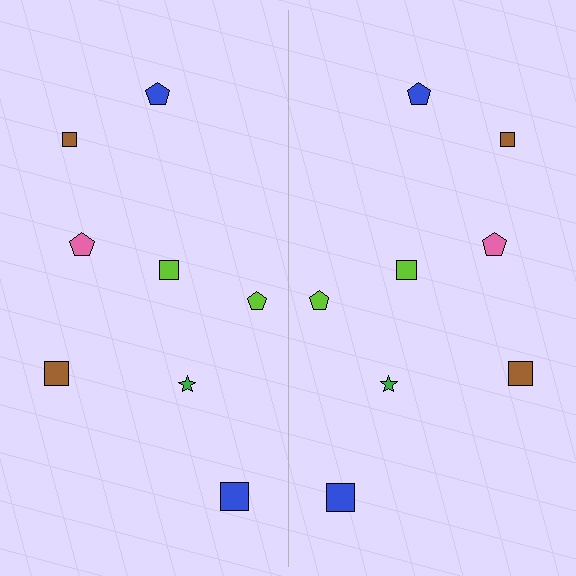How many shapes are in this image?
There are 16 shapes in this image.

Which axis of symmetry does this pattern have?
The pattern has a vertical axis of symmetry running through the center of the image.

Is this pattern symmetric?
Yes, this pattern has bilateral (reflection) symmetry.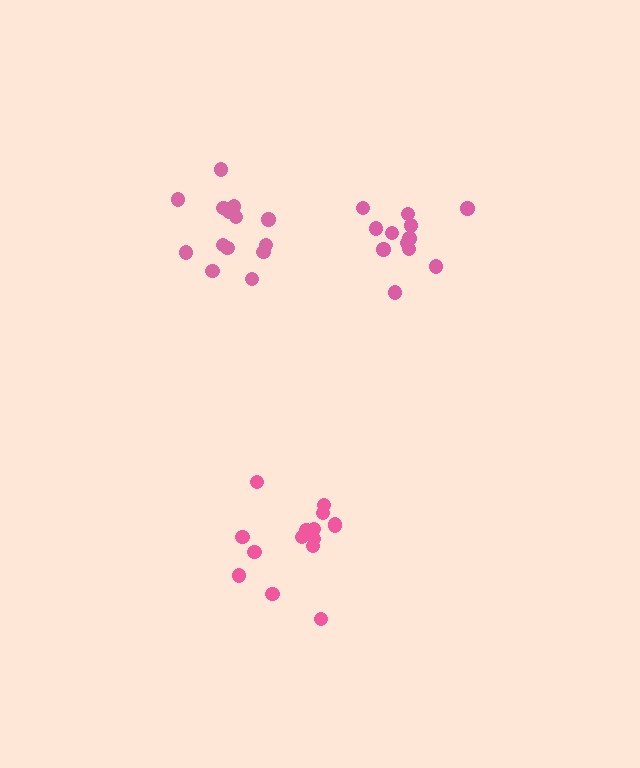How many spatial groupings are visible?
There are 3 spatial groupings.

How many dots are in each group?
Group 1: 15 dots, Group 2: 12 dots, Group 3: 14 dots (41 total).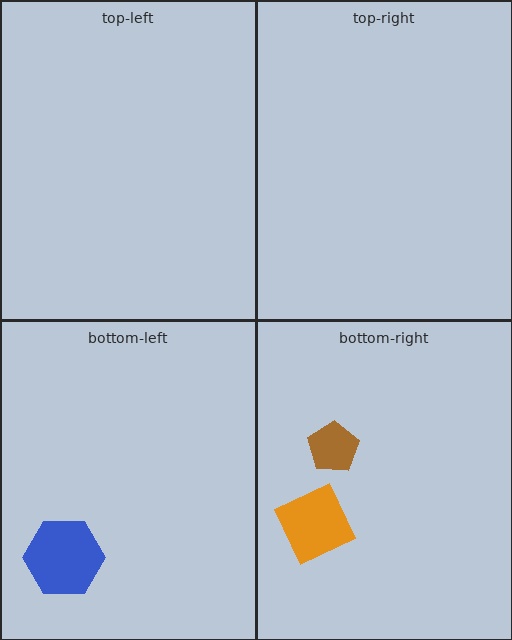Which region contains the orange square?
The bottom-right region.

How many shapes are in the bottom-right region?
2.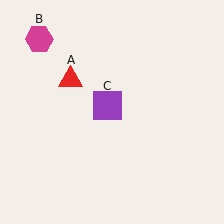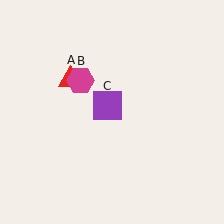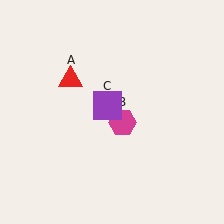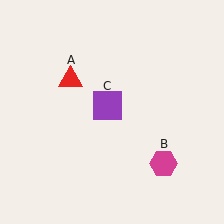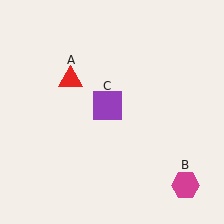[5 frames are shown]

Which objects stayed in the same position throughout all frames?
Red triangle (object A) and purple square (object C) remained stationary.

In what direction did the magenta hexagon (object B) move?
The magenta hexagon (object B) moved down and to the right.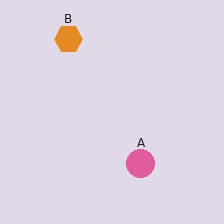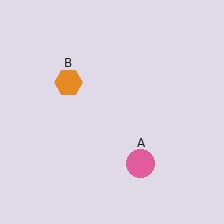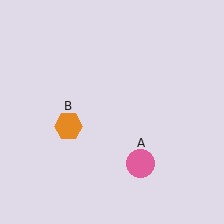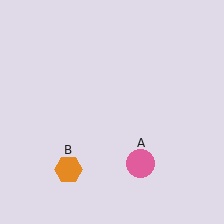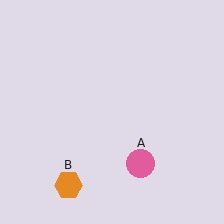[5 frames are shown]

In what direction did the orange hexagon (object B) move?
The orange hexagon (object B) moved down.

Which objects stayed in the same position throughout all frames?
Pink circle (object A) remained stationary.